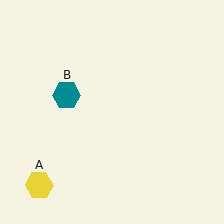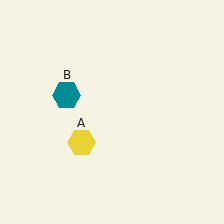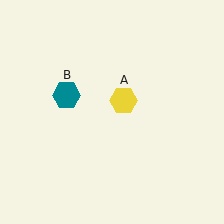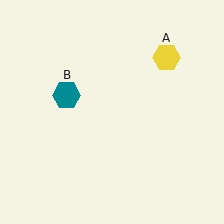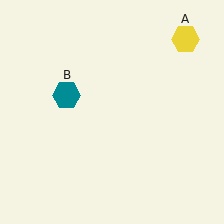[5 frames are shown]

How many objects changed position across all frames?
1 object changed position: yellow hexagon (object A).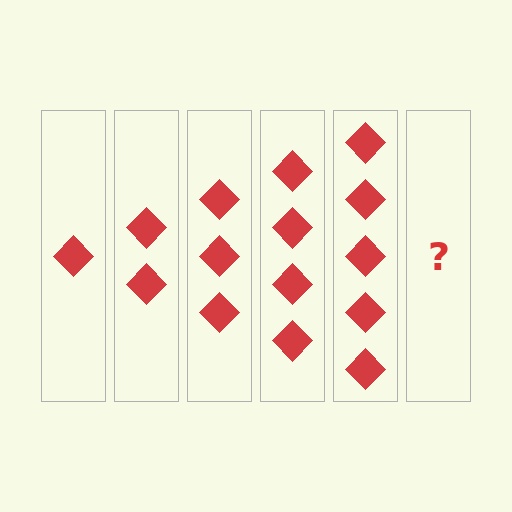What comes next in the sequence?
The next element should be 6 diamonds.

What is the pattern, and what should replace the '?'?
The pattern is that each step adds one more diamond. The '?' should be 6 diamonds.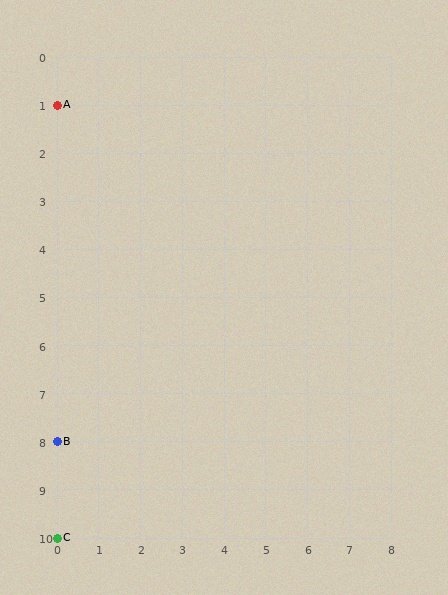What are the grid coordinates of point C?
Point C is at grid coordinates (0, 10).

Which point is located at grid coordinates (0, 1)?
Point A is at (0, 1).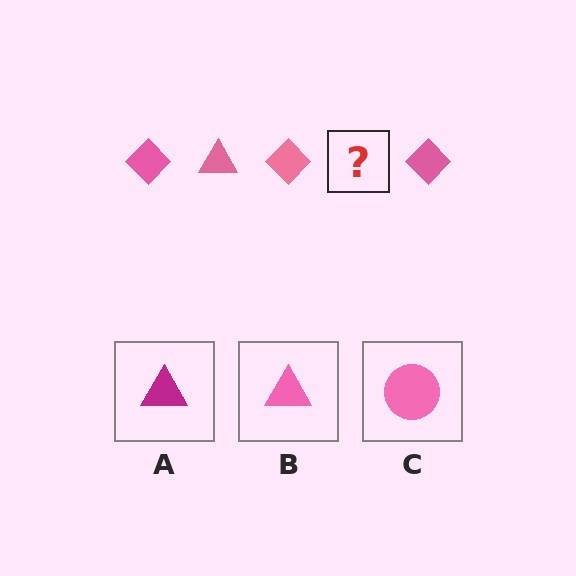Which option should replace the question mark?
Option B.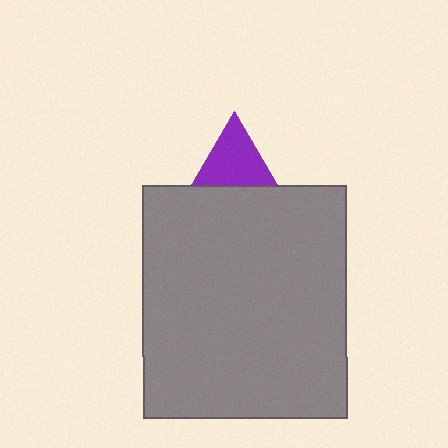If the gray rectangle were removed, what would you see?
You would see the complete purple triangle.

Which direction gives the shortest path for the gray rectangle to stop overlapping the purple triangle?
Moving down gives the shortest separation.